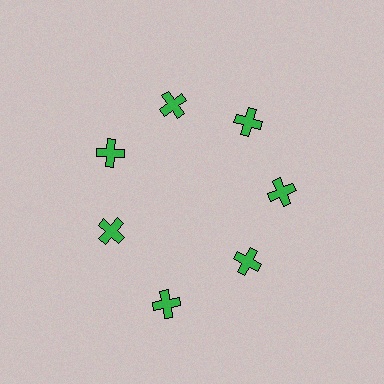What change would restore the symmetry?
The symmetry would be restored by moving it inward, back onto the ring so that all 7 crosses sit at equal angles and equal distance from the center.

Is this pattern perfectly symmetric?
No. The 7 green crosses are arranged in a ring, but one element near the 6 o'clock position is pushed outward from the center, breaking the 7-fold rotational symmetry.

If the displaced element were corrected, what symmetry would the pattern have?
It would have 7-fold rotational symmetry — the pattern would map onto itself every 51 degrees.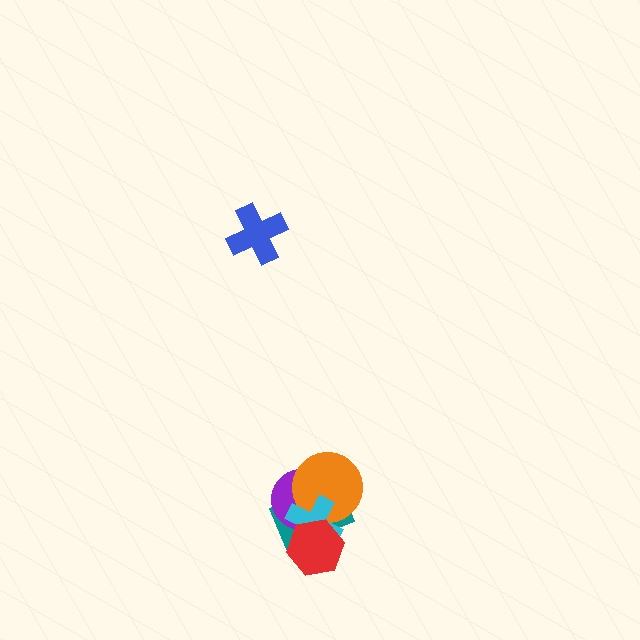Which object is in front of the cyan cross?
The red hexagon is in front of the cyan cross.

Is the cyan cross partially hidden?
Yes, it is partially covered by another shape.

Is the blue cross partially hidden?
No, no other shape covers it.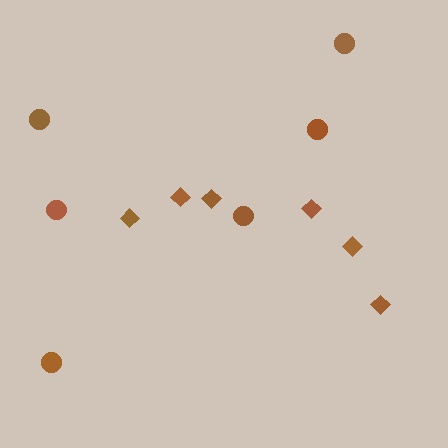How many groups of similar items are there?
There are 2 groups: one group of circles (6) and one group of diamonds (6).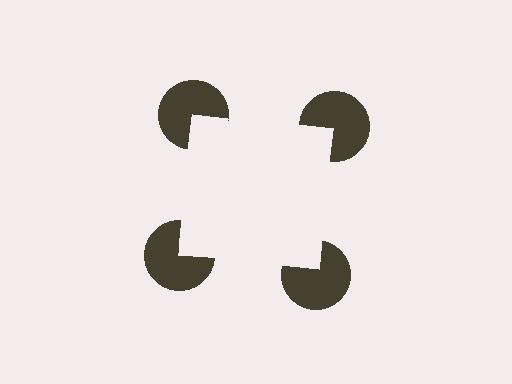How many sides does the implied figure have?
4 sides.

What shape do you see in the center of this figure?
An illusory square — its edges are inferred from the aligned wedge cuts in the pac-man discs, not physically drawn.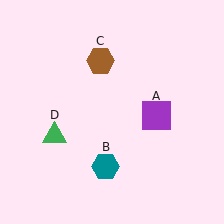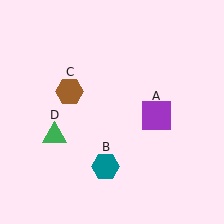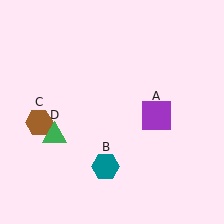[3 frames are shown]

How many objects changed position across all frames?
1 object changed position: brown hexagon (object C).